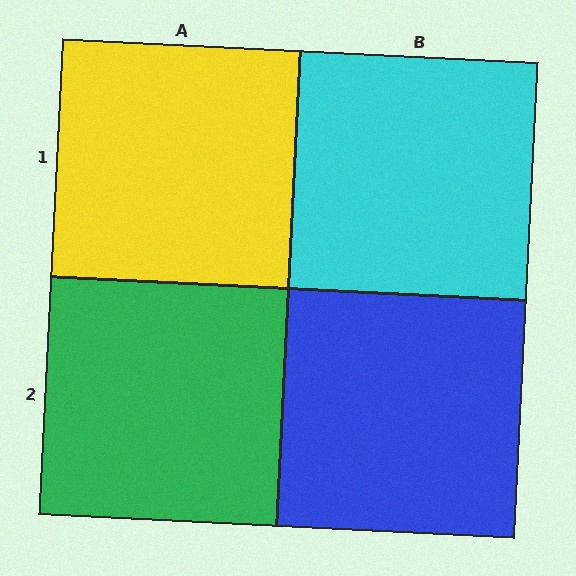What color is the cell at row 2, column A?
Green.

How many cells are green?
1 cell is green.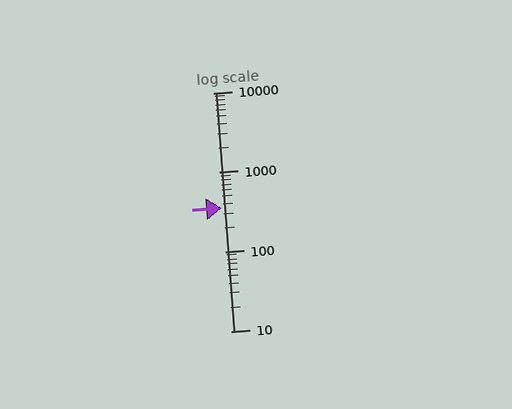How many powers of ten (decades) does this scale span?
The scale spans 3 decades, from 10 to 10000.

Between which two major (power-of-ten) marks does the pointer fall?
The pointer is between 100 and 1000.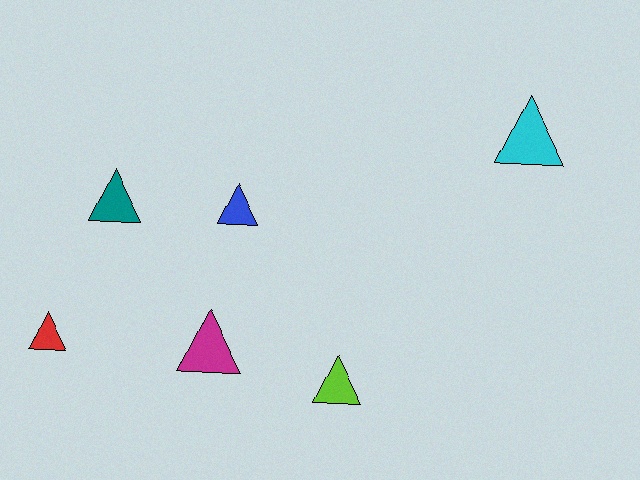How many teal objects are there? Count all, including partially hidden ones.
There is 1 teal object.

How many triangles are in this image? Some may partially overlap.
There are 6 triangles.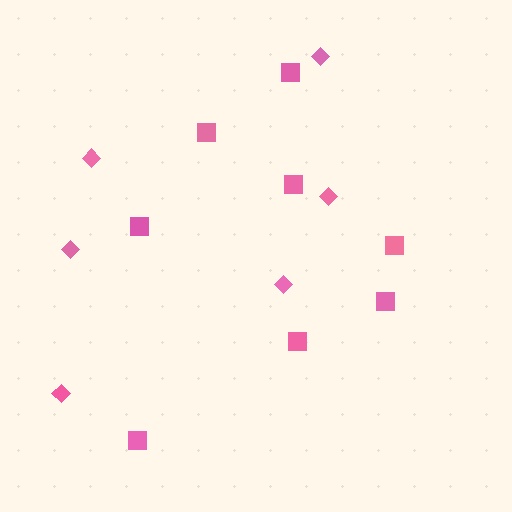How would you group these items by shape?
There are 2 groups: one group of squares (8) and one group of diamonds (6).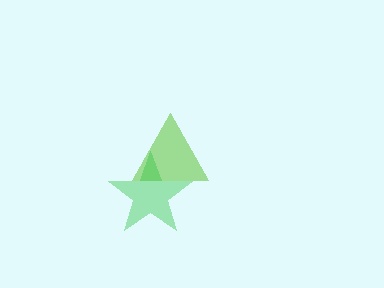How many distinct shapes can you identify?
There are 2 distinct shapes: a lime triangle, a green star.